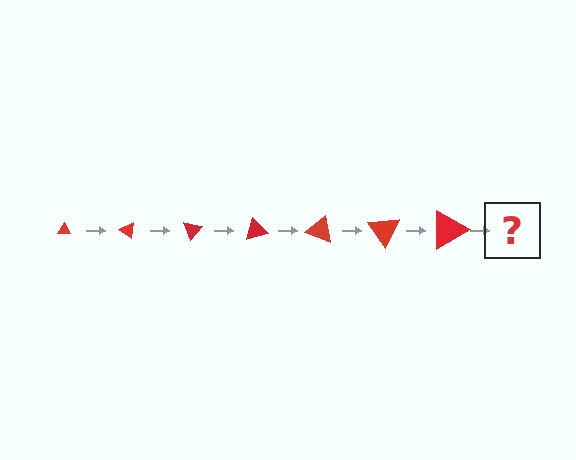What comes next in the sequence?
The next element should be a triangle, larger than the previous one and rotated 245 degrees from the start.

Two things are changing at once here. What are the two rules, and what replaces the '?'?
The two rules are that the triangle grows larger each step and it rotates 35 degrees each step. The '?' should be a triangle, larger than the previous one and rotated 245 degrees from the start.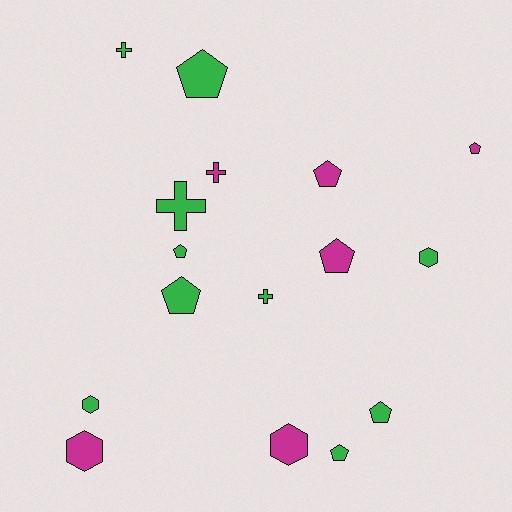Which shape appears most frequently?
Pentagon, with 8 objects.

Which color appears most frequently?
Green, with 10 objects.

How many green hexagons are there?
There are 2 green hexagons.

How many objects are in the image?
There are 16 objects.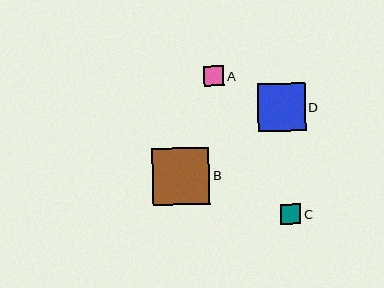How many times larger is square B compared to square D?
Square B is approximately 1.2 times the size of square D.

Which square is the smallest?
Square C is the smallest with a size of approximately 20 pixels.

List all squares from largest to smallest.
From largest to smallest: B, D, A, C.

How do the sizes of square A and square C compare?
Square A and square C are approximately the same size.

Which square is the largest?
Square B is the largest with a size of approximately 58 pixels.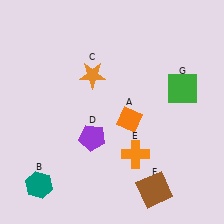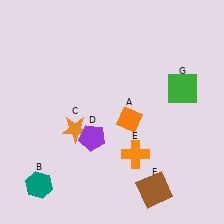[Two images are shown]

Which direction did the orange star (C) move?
The orange star (C) moved down.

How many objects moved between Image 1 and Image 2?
1 object moved between the two images.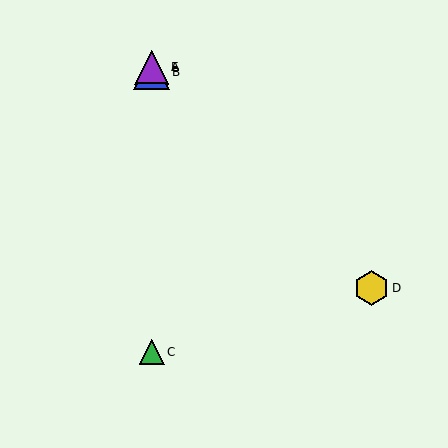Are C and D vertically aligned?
No, C is at x≈152 and D is at x≈371.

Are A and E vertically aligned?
Yes, both are at x≈152.